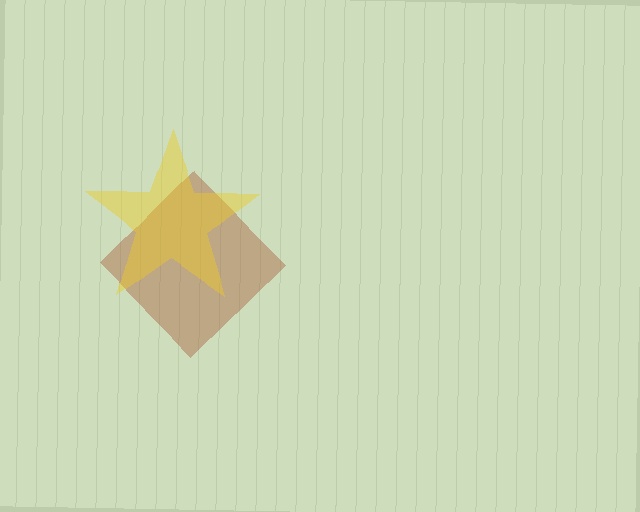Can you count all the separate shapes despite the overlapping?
Yes, there are 2 separate shapes.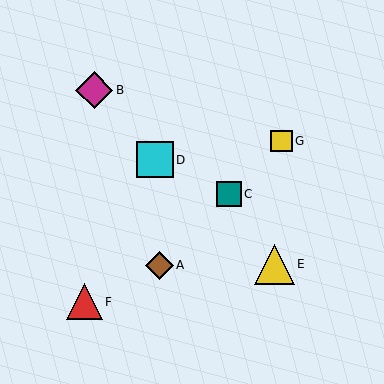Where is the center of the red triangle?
The center of the red triangle is at (85, 302).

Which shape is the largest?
The yellow triangle (labeled E) is the largest.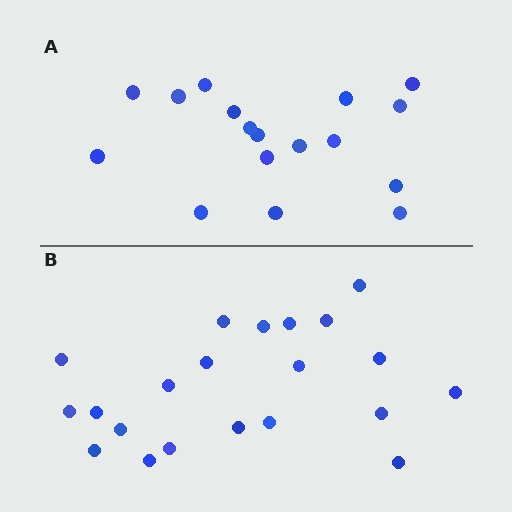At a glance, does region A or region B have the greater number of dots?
Region B (the bottom region) has more dots.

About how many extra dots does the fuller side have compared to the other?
Region B has about 4 more dots than region A.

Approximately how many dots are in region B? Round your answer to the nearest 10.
About 20 dots. (The exact count is 21, which rounds to 20.)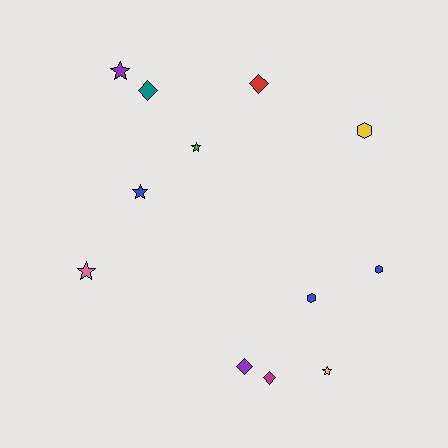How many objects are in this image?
There are 12 objects.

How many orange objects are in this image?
There are no orange objects.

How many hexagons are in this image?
There are 3 hexagons.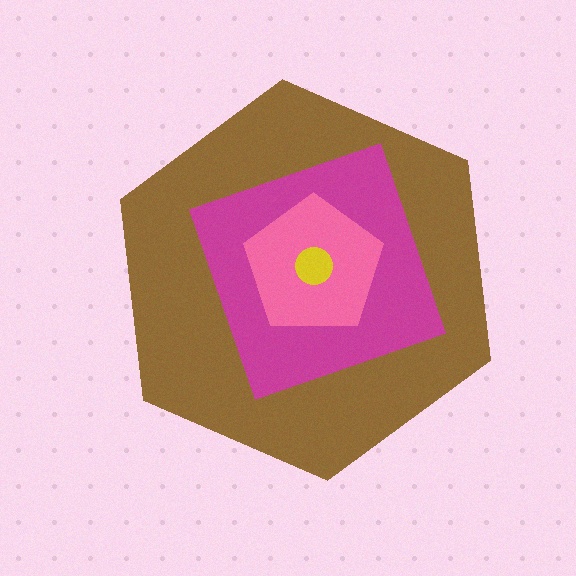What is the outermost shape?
The brown hexagon.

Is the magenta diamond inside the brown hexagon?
Yes.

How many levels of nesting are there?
4.